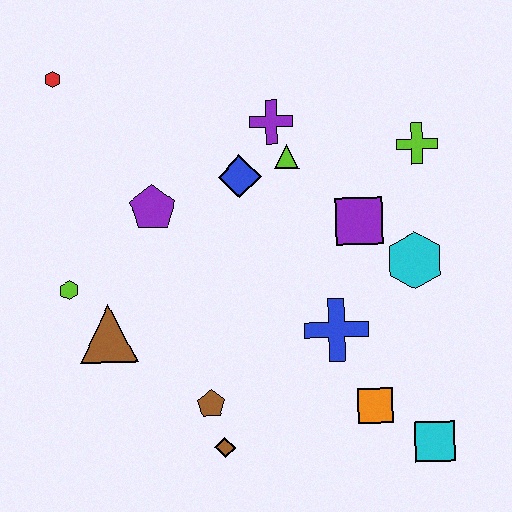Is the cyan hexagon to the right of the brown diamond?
Yes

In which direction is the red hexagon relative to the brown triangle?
The red hexagon is above the brown triangle.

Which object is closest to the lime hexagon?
The brown triangle is closest to the lime hexagon.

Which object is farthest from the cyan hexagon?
The red hexagon is farthest from the cyan hexagon.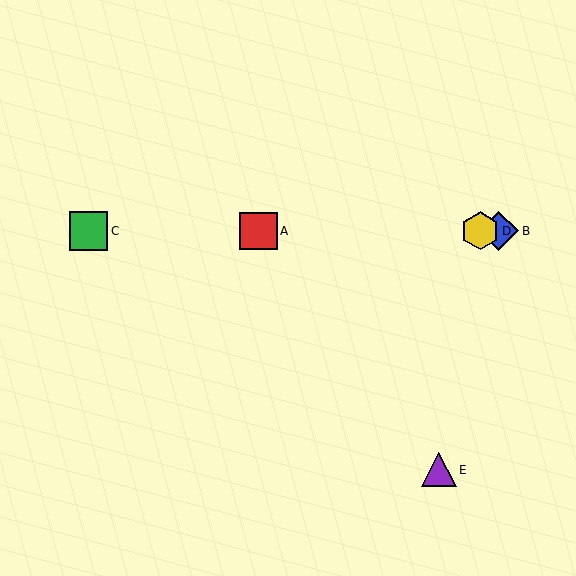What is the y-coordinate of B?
Object B is at y≈231.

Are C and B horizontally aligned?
Yes, both are at y≈231.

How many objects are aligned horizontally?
4 objects (A, B, C, D) are aligned horizontally.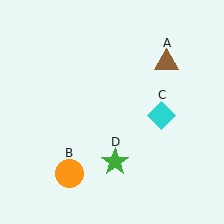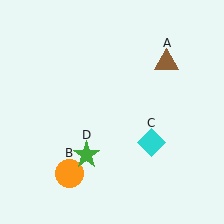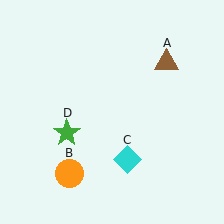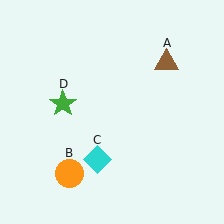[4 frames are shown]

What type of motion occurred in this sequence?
The cyan diamond (object C), green star (object D) rotated clockwise around the center of the scene.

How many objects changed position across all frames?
2 objects changed position: cyan diamond (object C), green star (object D).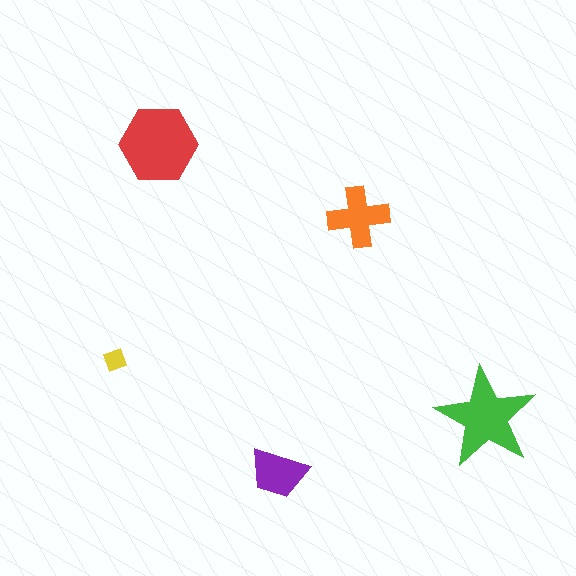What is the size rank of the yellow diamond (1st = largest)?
5th.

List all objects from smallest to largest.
The yellow diamond, the purple trapezoid, the orange cross, the green star, the red hexagon.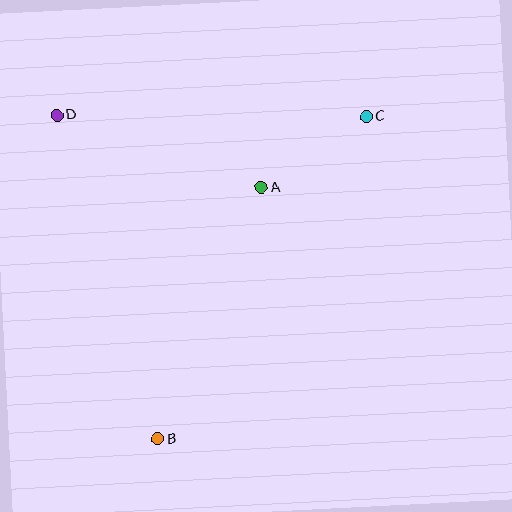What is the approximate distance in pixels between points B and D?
The distance between B and D is approximately 340 pixels.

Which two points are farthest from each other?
Points B and C are farthest from each other.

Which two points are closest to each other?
Points A and C are closest to each other.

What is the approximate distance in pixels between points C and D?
The distance between C and D is approximately 310 pixels.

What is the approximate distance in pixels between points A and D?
The distance between A and D is approximately 217 pixels.